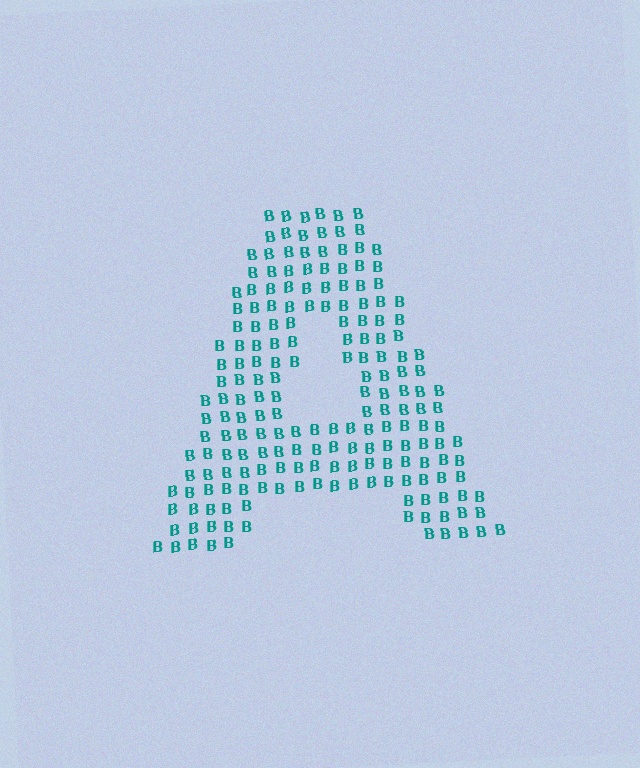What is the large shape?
The large shape is the letter A.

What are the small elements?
The small elements are letter B's.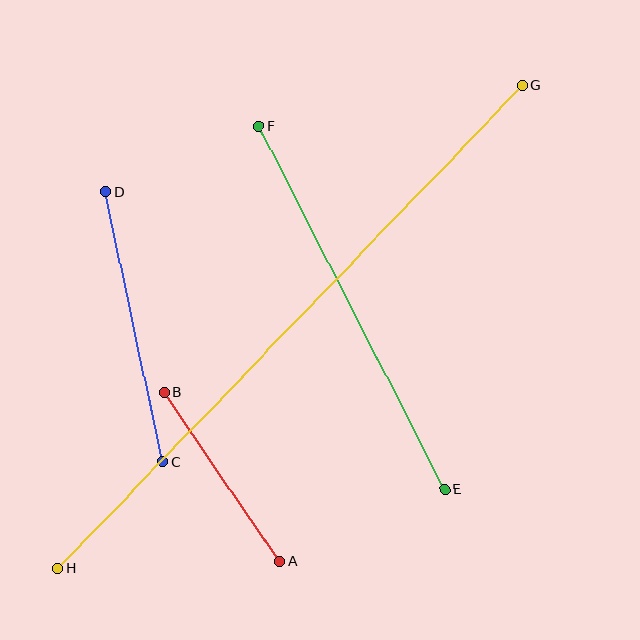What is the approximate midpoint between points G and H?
The midpoint is at approximately (290, 327) pixels.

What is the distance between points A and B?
The distance is approximately 205 pixels.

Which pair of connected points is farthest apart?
Points G and H are farthest apart.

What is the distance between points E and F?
The distance is approximately 408 pixels.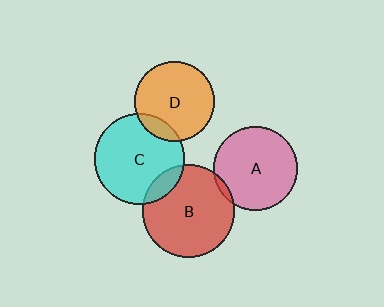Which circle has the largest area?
Circle B (red).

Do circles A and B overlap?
Yes.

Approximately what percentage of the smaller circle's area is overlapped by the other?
Approximately 5%.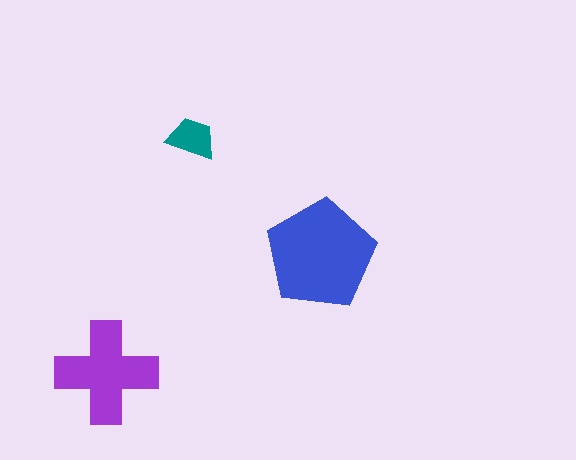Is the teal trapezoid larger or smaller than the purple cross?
Smaller.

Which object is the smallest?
The teal trapezoid.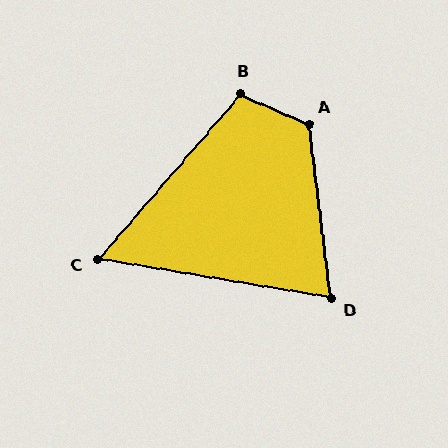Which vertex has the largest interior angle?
A, at approximately 121 degrees.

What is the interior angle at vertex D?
Approximately 73 degrees (acute).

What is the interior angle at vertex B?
Approximately 107 degrees (obtuse).